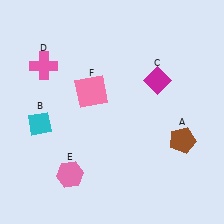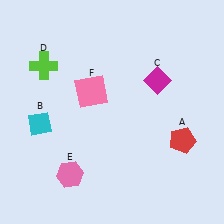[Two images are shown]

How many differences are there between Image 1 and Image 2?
There are 2 differences between the two images.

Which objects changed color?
A changed from brown to red. D changed from pink to lime.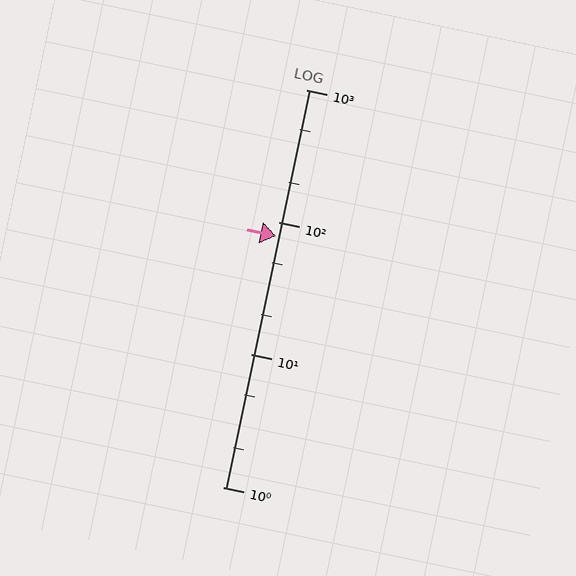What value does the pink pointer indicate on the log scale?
The pointer indicates approximately 78.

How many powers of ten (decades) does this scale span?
The scale spans 3 decades, from 1 to 1000.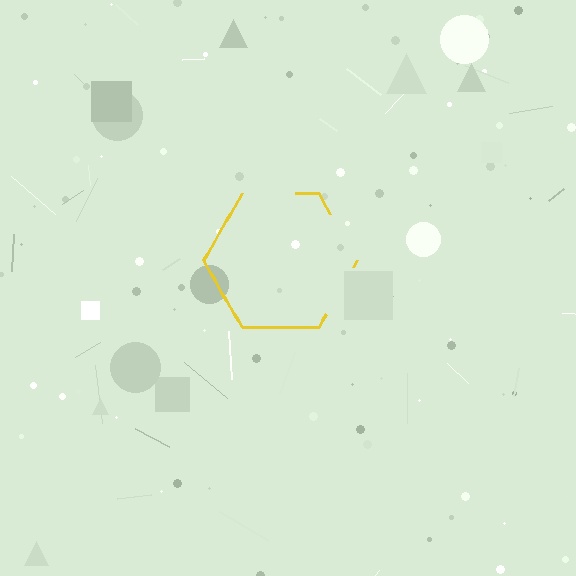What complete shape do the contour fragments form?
The contour fragments form a hexagon.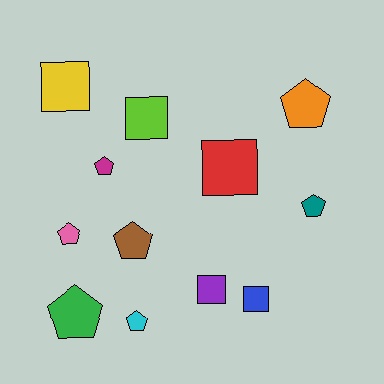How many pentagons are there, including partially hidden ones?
There are 7 pentagons.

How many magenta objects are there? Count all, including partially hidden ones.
There is 1 magenta object.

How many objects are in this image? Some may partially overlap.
There are 12 objects.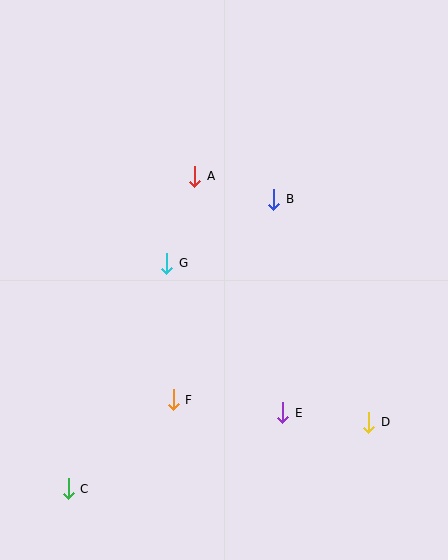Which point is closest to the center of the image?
Point G at (167, 263) is closest to the center.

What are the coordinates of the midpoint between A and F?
The midpoint between A and F is at (184, 288).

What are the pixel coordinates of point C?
Point C is at (68, 489).